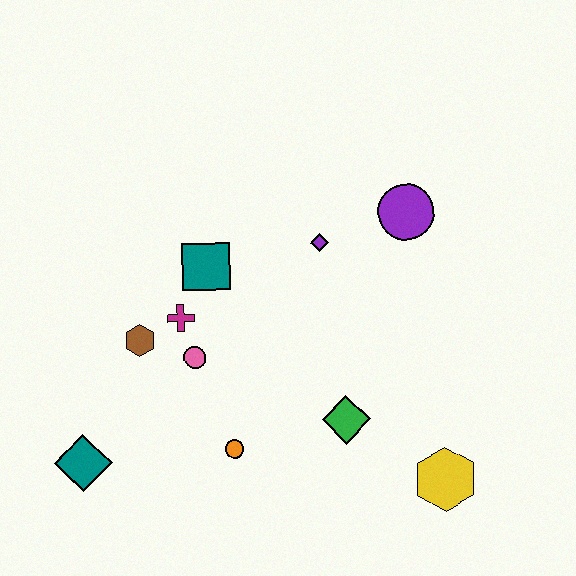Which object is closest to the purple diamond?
The purple circle is closest to the purple diamond.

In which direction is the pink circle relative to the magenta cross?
The pink circle is below the magenta cross.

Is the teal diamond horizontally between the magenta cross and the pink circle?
No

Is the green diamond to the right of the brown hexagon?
Yes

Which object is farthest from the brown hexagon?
The yellow hexagon is farthest from the brown hexagon.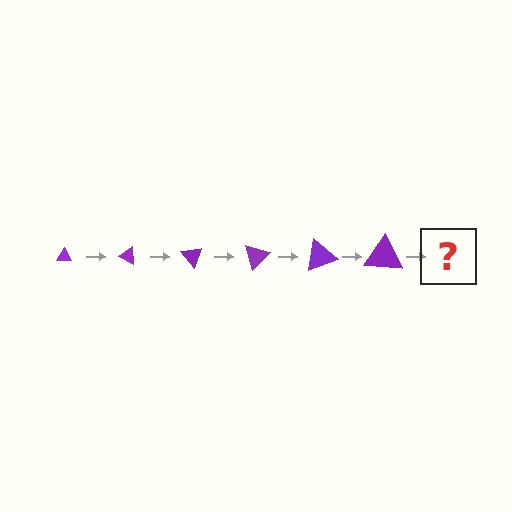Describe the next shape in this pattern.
It should be a triangle, larger than the previous one and rotated 150 degrees from the start.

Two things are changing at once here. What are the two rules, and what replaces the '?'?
The two rules are that the triangle grows larger each step and it rotates 25 degrees each step. The '?' should be a triangle, larger than the previous one and rotated 150 degrees from the start.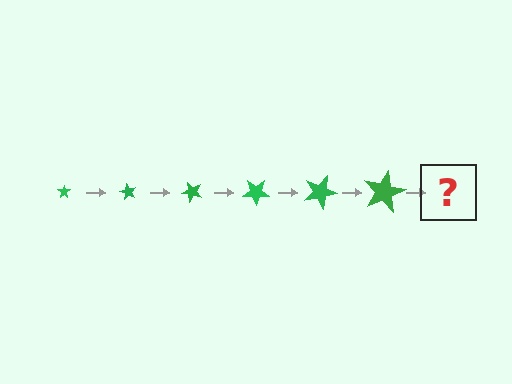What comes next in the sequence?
The next element should be a star, larger than the previous one and rotated 360 degrees from the start.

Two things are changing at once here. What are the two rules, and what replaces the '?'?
The two rules are that the star grows larger each step and it rotates 60 degrees each step. The '?' should be a star, larger than the previous one and rotated 360 degrees from the start.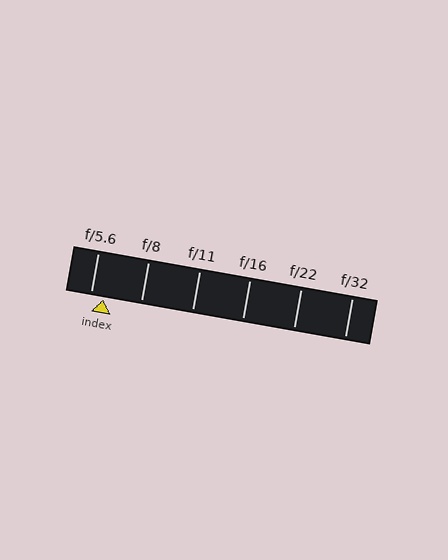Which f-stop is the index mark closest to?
The index mark is closest to f/5.6.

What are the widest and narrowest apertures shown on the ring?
The widest aperture shown is f/5.6 and the narrowest is f/32.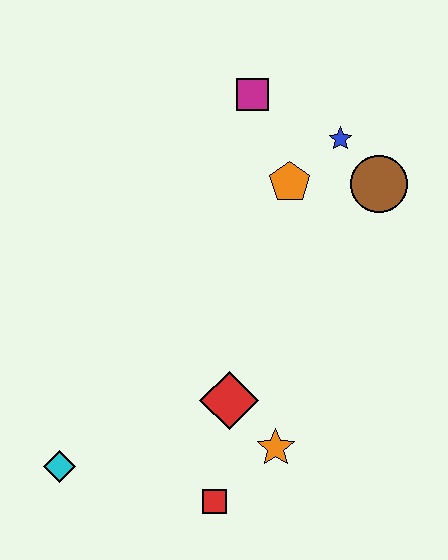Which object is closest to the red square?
The orange star is closest to the red square.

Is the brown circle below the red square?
No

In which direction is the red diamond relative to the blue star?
The red diamond is below the blue star.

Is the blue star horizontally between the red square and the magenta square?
No